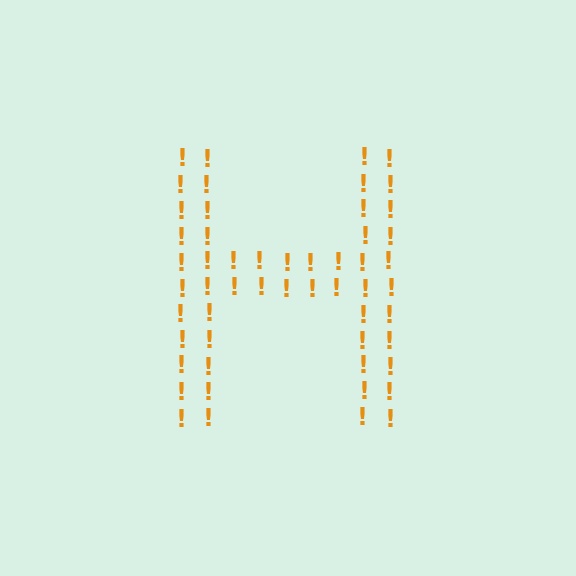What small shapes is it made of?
It is made of small exclamation marks.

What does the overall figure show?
The overall figure shows the letter H.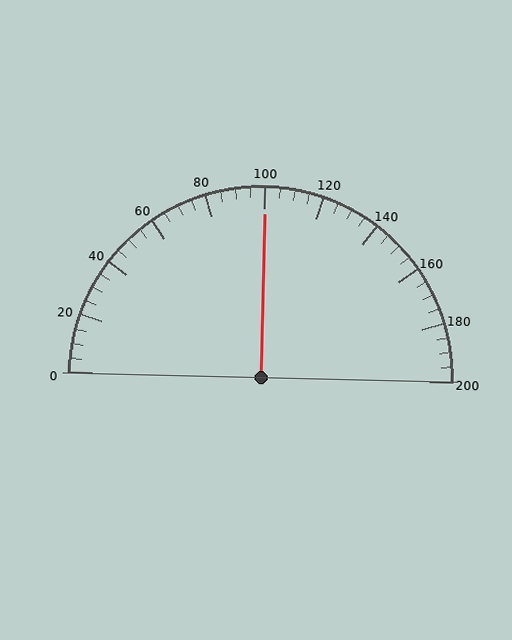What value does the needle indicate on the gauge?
The needle indicates approximately 100.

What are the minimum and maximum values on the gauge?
The gauge ranges from 0 to 200.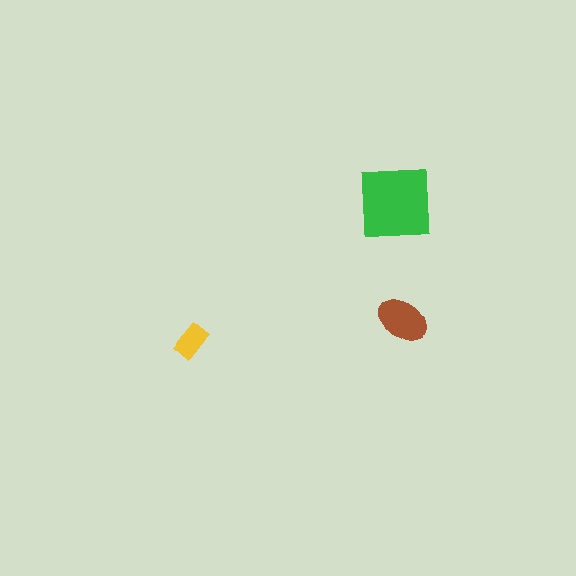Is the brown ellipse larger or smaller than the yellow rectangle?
Larger.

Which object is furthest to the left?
The yellow rectangle is leftmost.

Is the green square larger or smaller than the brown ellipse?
Larger.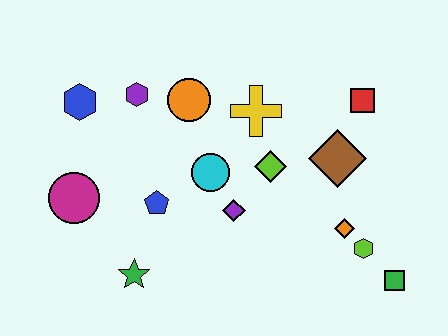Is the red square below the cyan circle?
No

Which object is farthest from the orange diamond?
The blue hexagon is farthest from the orange diamond.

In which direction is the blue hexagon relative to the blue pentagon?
The blue hexagon is above the blue pentagon.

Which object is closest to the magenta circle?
The blue pentagon is closest to the magenta circle.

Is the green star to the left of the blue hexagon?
No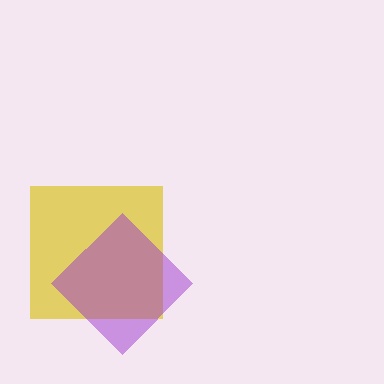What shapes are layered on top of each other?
The layered shapes are: a yellow square, a purple diamond.